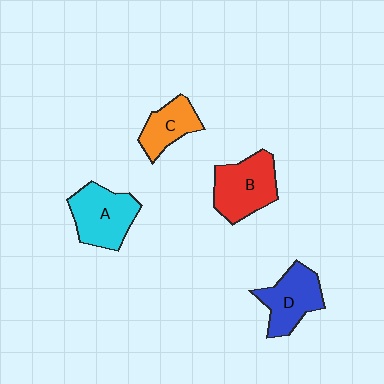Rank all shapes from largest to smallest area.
From largest to smallest: A (cyan), B (red), D (blue), C (orange).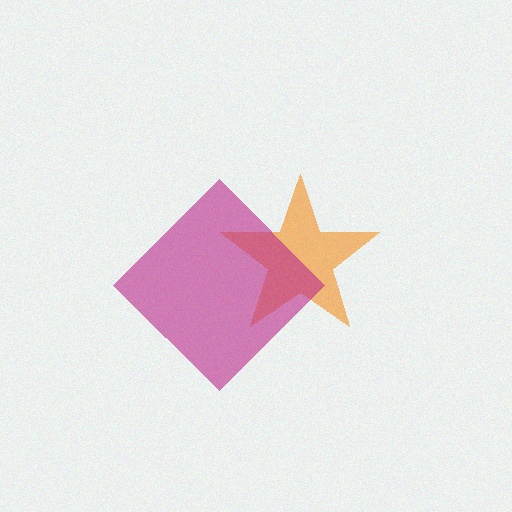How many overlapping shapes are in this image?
There are 2 overlapping shapes in the image.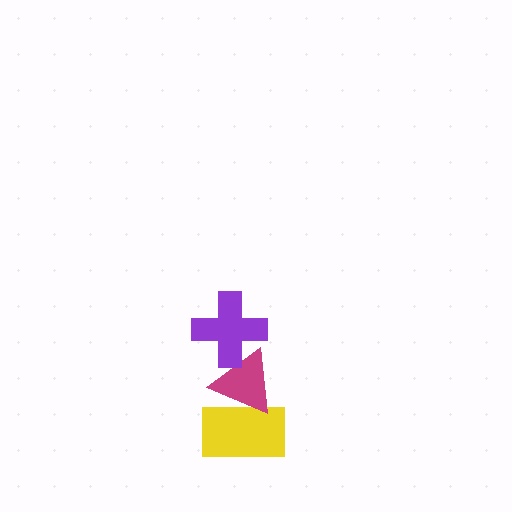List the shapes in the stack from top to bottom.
From top to bottom: the purple cross, the magenta triangle, the yellow rectangle.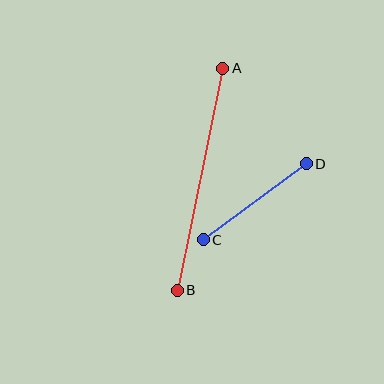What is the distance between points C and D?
The distance is approximately 128 pixels.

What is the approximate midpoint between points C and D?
The midpoint is at approximately (255, 202) pixels.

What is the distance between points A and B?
The distance is approximately 227 pixels.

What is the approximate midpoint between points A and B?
The midpoint is at approximately (200, 179) pixels.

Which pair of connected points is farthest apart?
Points A and B are farthest apart.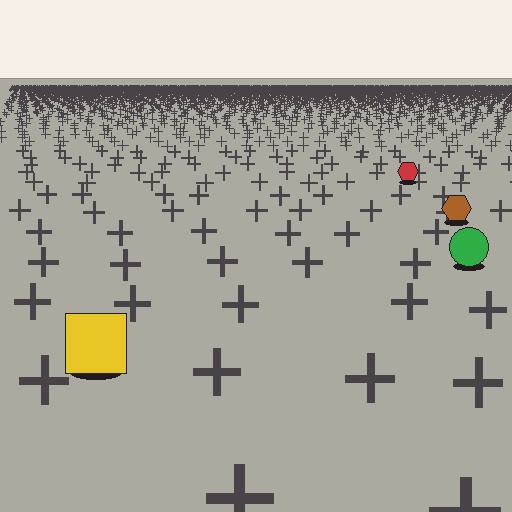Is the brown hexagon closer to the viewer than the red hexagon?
Yes. The brown hexagon is closer — you can tell from the texture gradient: the ground texture is coarser near it.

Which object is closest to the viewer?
The yellow square is closest. The texture marks near it are larger and more spread out.